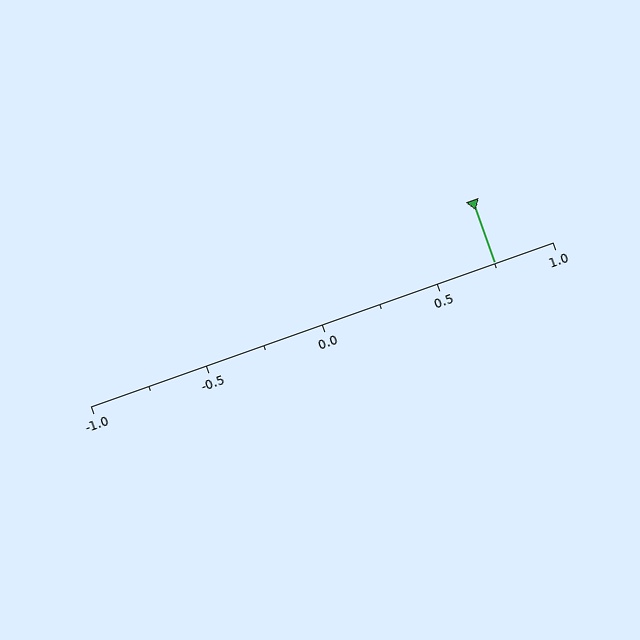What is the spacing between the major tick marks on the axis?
The major ticks are spaced 0.5 apart.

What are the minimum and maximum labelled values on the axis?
The axis runs from -1.0 to 1.0.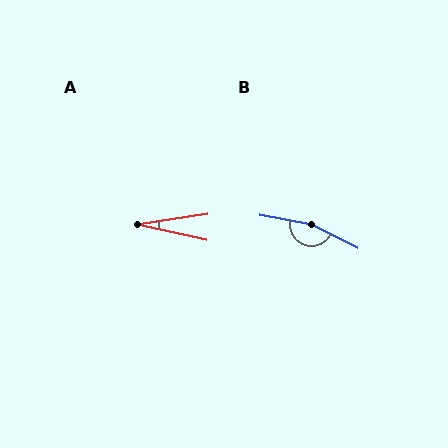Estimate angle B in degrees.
Approximately 164 degrees.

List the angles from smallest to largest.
A (21°), B (164°).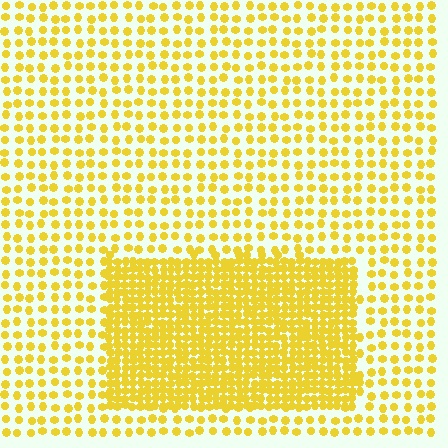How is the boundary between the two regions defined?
The boundary is defined by a change in element density (approximately 2.6x ratio). All elements are the same color, size, and shape.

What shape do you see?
I see a rectangle.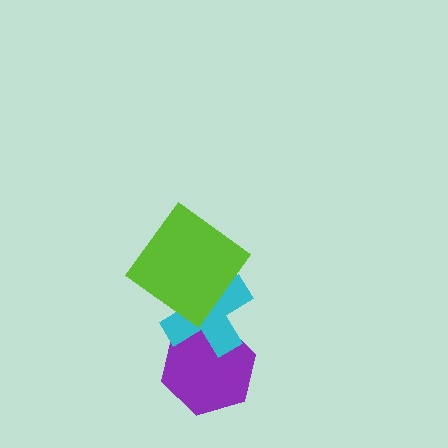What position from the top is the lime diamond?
The lime diamond is 1st from the top.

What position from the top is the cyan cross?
The cyan cross is 2nd from the top.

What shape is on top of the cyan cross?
The lime diamond is on top of the cyan cross.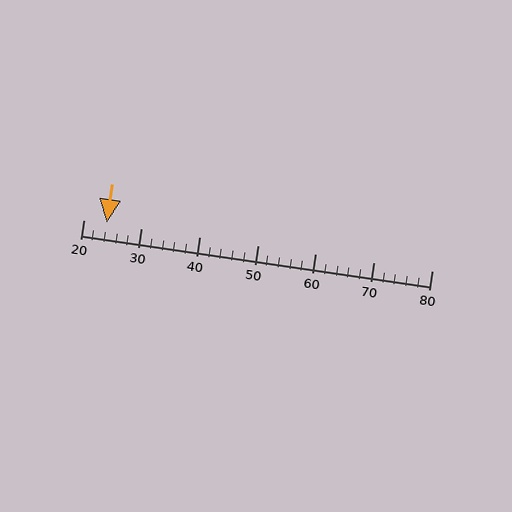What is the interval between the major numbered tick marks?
The major tick marks are spaced 10 units apart.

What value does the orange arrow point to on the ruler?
The orange arrow points to approximately 24.